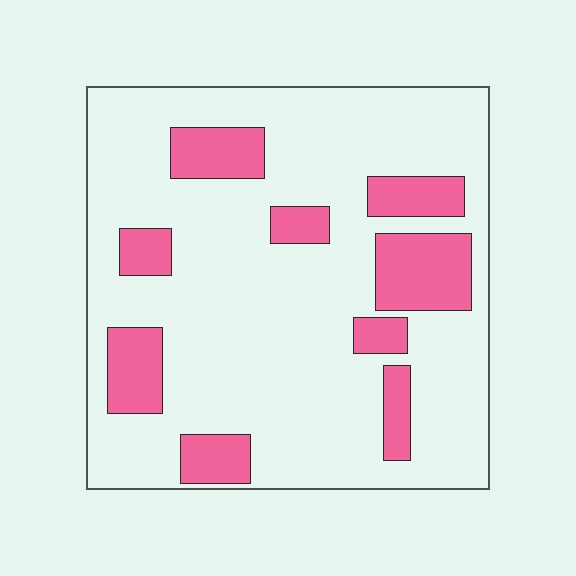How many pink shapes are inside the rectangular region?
9.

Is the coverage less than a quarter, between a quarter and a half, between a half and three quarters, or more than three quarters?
Less than a quarter.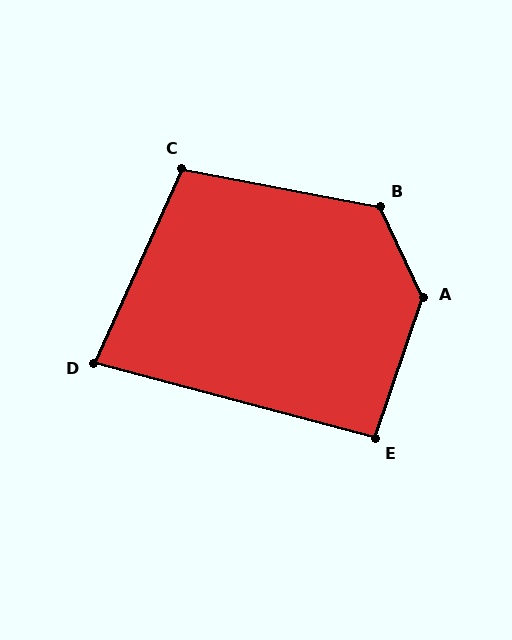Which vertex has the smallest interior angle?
D, at approximately 81 degrees.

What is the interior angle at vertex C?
Approximately 104 degrees (obtuse).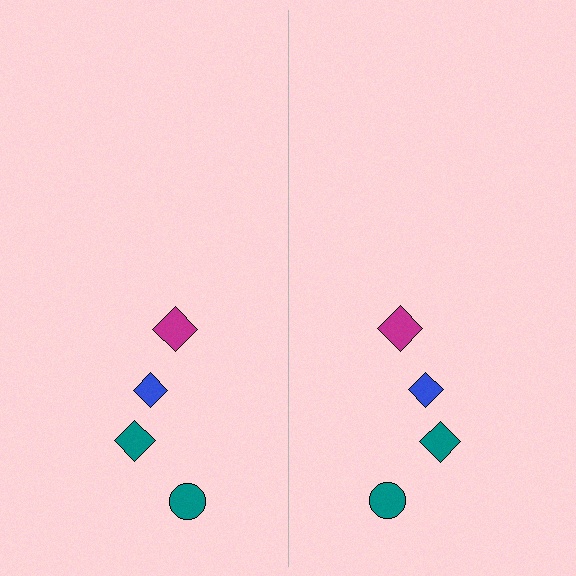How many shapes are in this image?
There are 8 shapes in this image.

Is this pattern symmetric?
Yes, this pattern has bilateral (reflection) symmetry.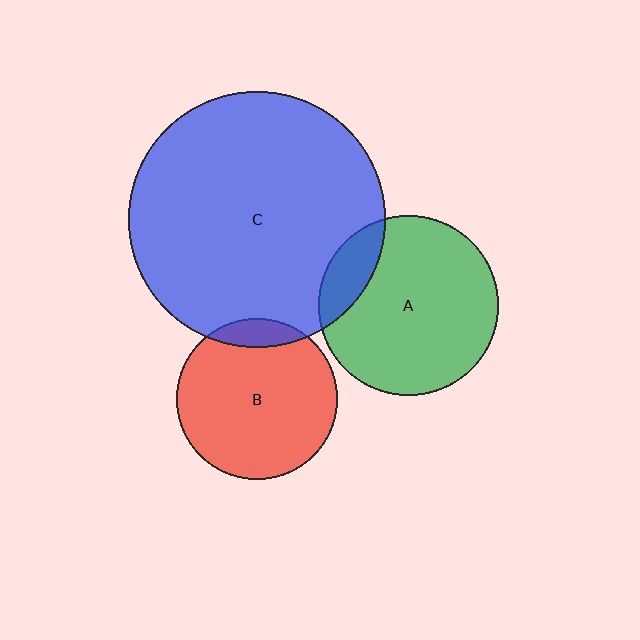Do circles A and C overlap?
Yes.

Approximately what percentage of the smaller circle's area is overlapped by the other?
Approximately 15%.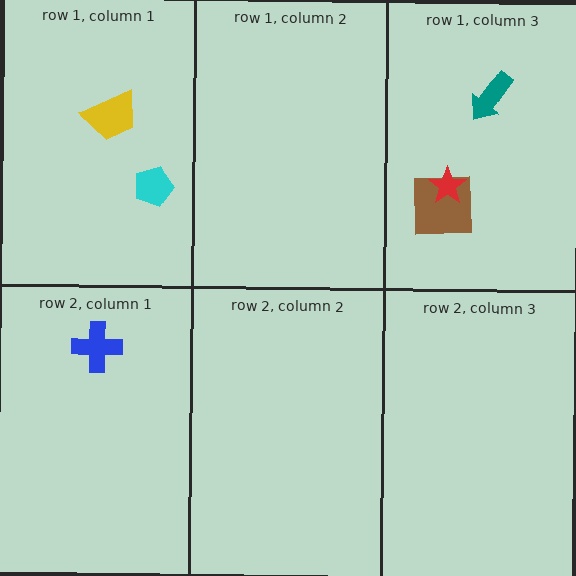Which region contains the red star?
The row 1, column 3 region.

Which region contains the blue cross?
The row 2, column 1 region.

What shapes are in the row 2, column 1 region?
The blue cross.